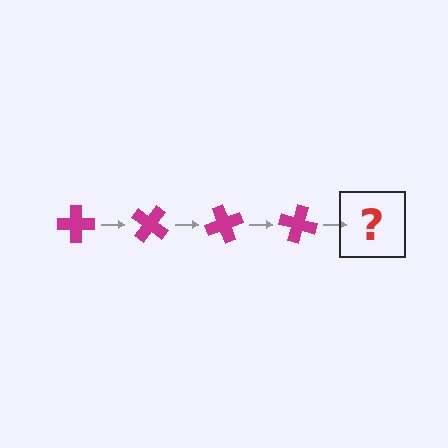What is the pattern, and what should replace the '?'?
The pattern is that the cross rotates 35 degrees each step. The '?' should be a magenta cross rotated 140 degrees.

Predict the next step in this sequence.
The next step is a magenta cross rotated 140 degrees.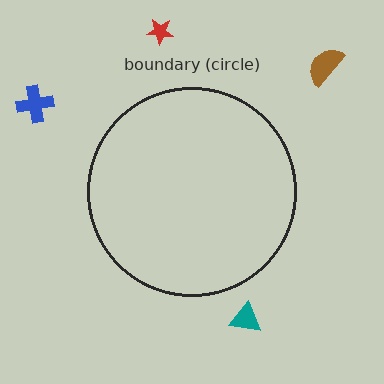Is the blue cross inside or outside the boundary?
Outside.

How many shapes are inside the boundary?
0 inside, 4 outside.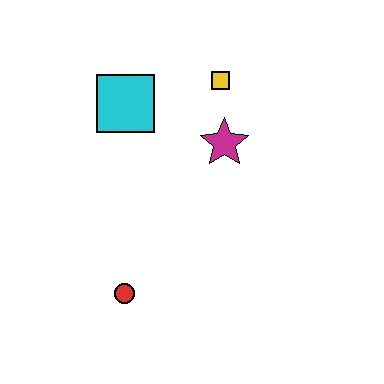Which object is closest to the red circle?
The magenta star is closest to the red circle.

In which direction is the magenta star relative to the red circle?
The magenta star is above the red circle.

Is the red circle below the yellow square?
Yes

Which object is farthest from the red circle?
The yellow square is farthest from the red circle.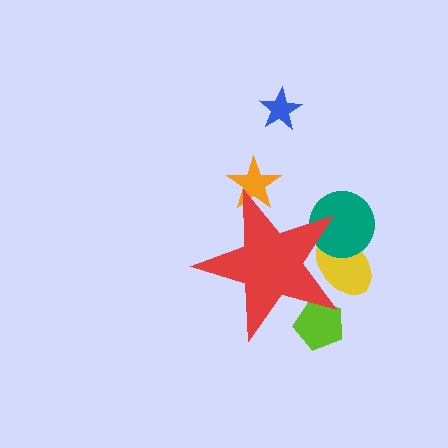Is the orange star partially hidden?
Yes, the orange star is partially hidden behind the red star.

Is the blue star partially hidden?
No, the blue star is fully visible.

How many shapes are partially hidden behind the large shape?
4 shapes are partially hidden.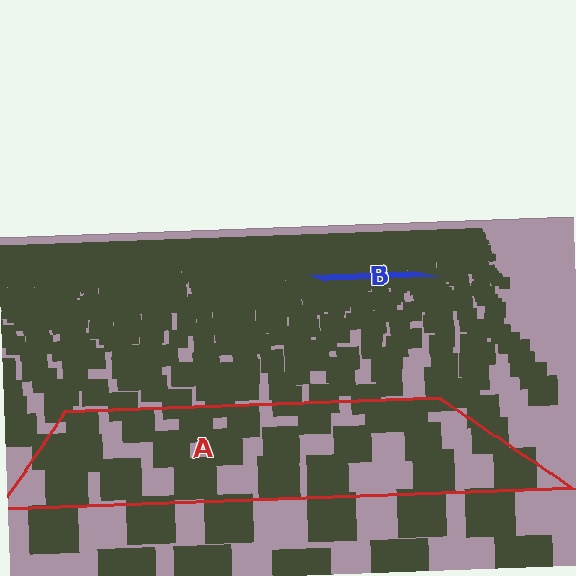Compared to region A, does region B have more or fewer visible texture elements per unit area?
Region B has more texture elements per unit area — they are packed more densely because it is farther away.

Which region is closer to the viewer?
Region A is closer. The texture elements there are larger and more spread out.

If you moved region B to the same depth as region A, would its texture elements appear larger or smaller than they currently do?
They would appear larger. At a closer depth, the same texture elements are projected at a bigger on-screen size.